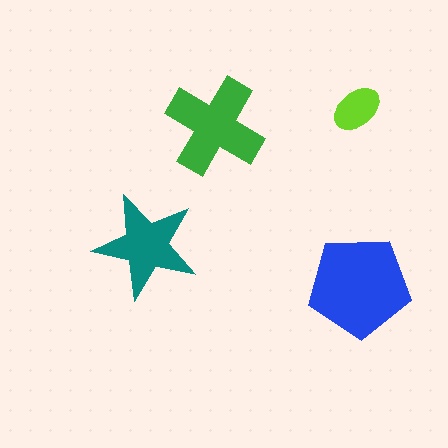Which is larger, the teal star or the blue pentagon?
The blue pentagon.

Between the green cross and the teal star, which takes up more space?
The green cross.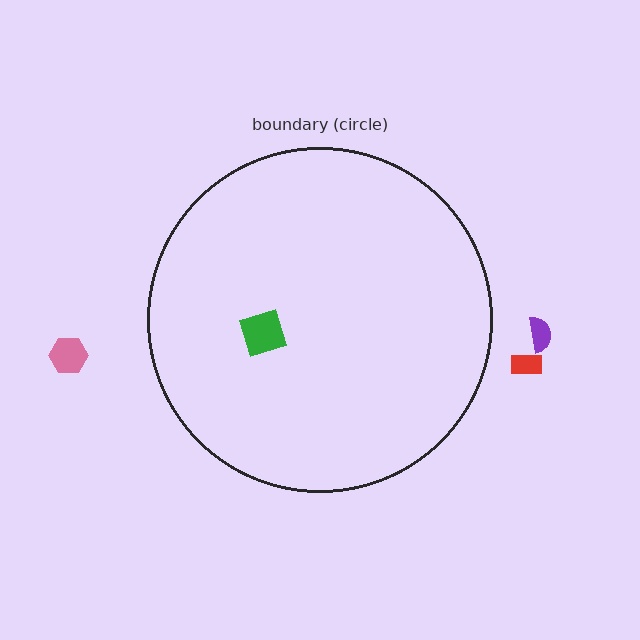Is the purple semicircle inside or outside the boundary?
Outside.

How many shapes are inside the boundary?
1 inside, 3 outside.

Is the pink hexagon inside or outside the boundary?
Outside.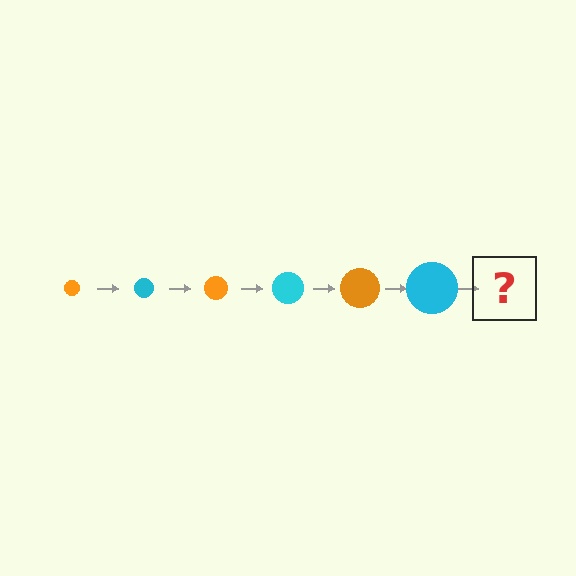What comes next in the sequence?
The next element should be an orange circle, larger than the previous one.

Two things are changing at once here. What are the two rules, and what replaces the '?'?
The two rules are that the circle grows larger each step and the color cycles through orange and cyan. The '?' should be an orange circle, larger than the previous one.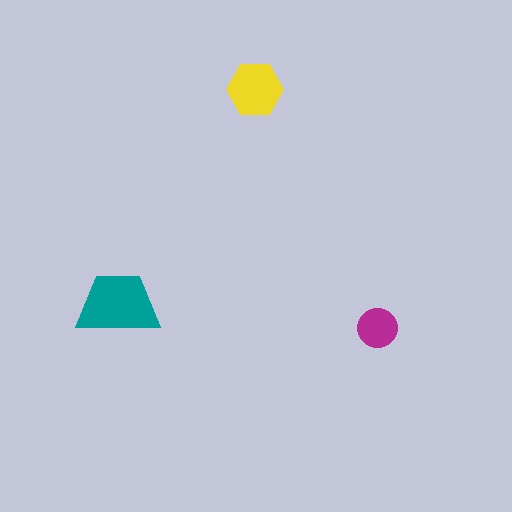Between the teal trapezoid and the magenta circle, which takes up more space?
The teal trapezoid.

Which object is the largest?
The teal trapezoid.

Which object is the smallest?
The magenta circle.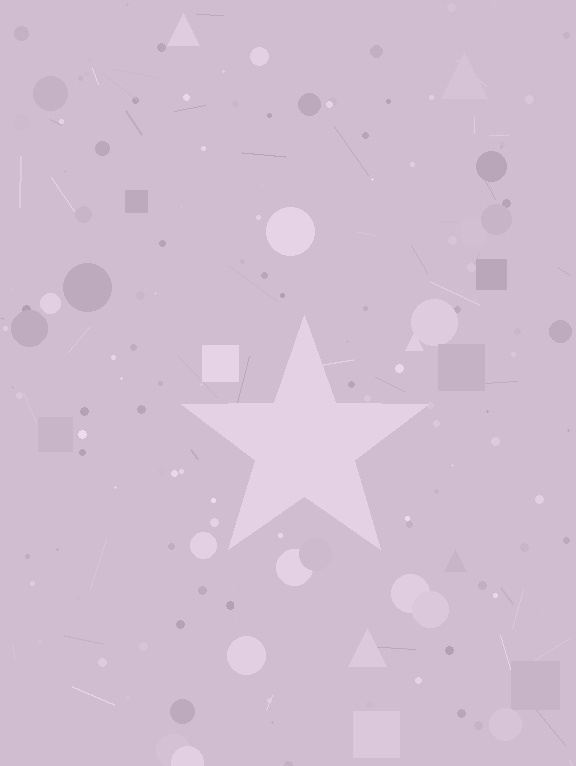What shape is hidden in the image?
A star is hidden in the image.